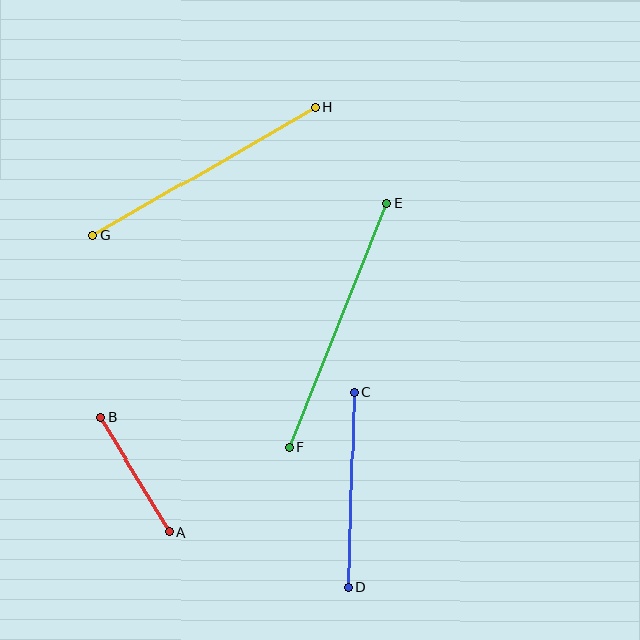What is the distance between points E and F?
The distance is approximately 263 pixels.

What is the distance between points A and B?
The distance is approximately 134 pixels.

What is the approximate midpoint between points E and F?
The midpoint is at approximately (338, 325) pixels.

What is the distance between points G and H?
The distance is approximately 256 pixels.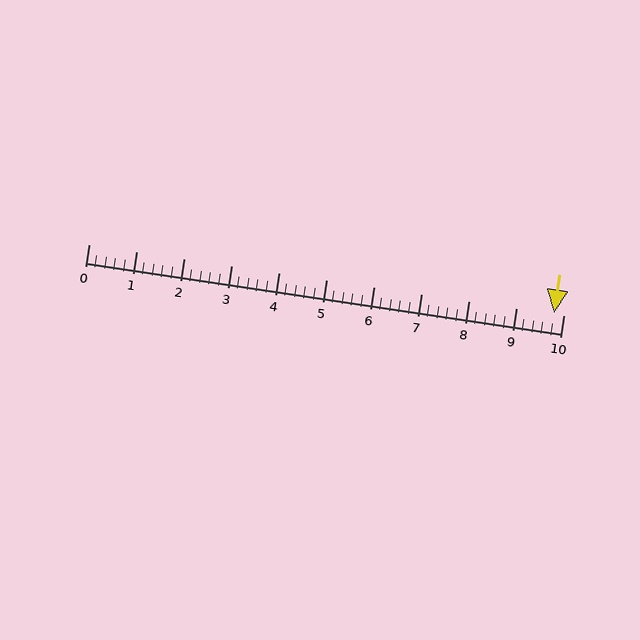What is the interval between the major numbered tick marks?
The major tick marks are spaced 1 units apart.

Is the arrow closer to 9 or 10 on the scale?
The arrow is closer to 10.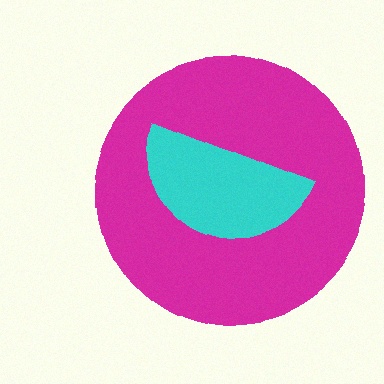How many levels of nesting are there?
2.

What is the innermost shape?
The cyan semicircle.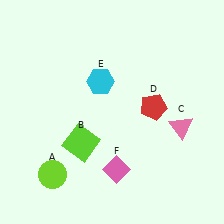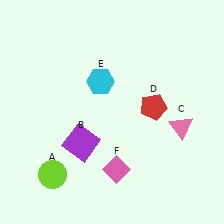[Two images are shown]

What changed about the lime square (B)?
In Image 1, B is lime. In Image 2, it changed to purple.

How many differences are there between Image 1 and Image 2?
There is 1 difference between the two images.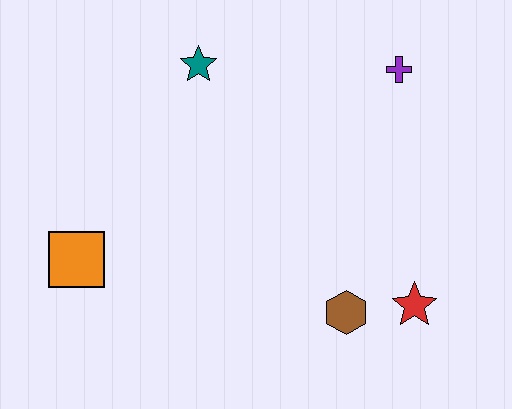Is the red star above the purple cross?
No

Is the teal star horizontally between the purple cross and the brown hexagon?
No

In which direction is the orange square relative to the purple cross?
The orange square is to the left of the purple cross.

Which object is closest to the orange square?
The teal star is closest to the orange square.